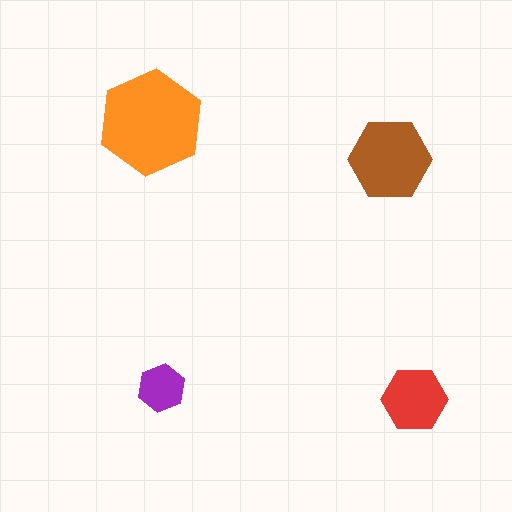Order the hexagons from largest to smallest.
the orange one, the brown one, the red one, the purple one.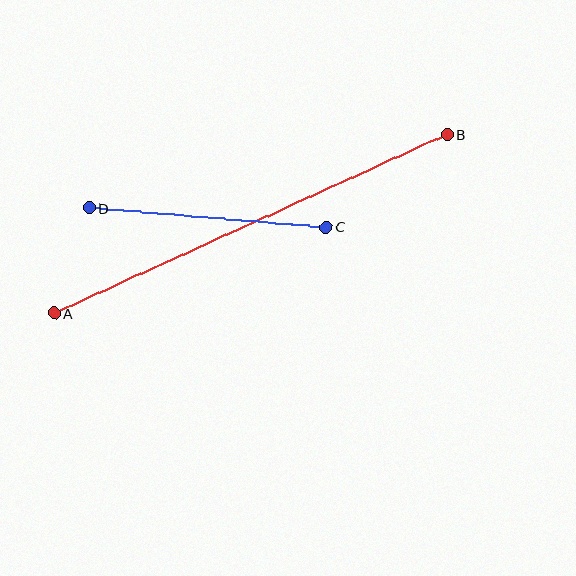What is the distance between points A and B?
The distance is approximately 431 pixels.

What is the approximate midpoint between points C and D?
The midpoint is at approximately (208, 218) pixels.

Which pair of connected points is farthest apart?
Points A and B are farthest apart.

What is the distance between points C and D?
The distance is approximately 238 pixels.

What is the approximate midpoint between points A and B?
The midpoint is at approximately (251, 224) pixels.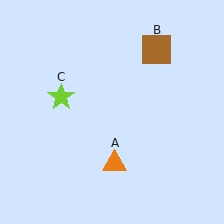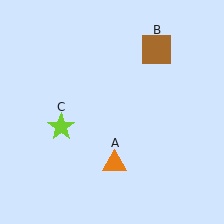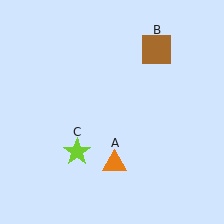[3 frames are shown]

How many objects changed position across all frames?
1 object changed position: lime star (object C).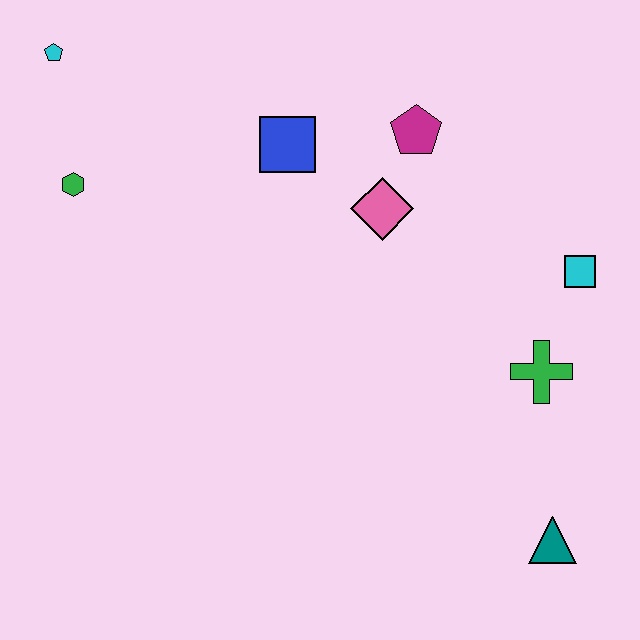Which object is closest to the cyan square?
The green cross is closest to the cyan square.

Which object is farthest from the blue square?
The teal triangle is farthest from the blue square.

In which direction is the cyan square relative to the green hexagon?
The cyan square is to the right of the green hexagon.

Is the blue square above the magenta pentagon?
No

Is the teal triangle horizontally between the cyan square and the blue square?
Yes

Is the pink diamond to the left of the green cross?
Yes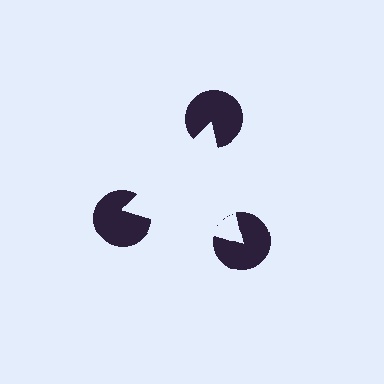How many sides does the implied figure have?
3 sides.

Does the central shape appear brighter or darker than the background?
It typically appears slightly brighter than the background, even though no actual brightness change is drawn.